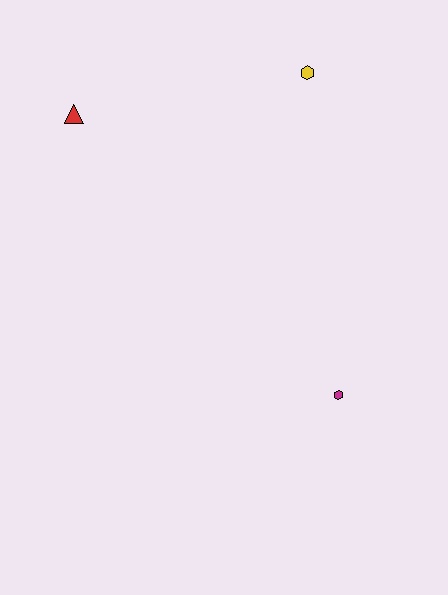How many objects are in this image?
There are 3 objects.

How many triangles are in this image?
There is 1 triangle.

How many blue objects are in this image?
There are no blue objects.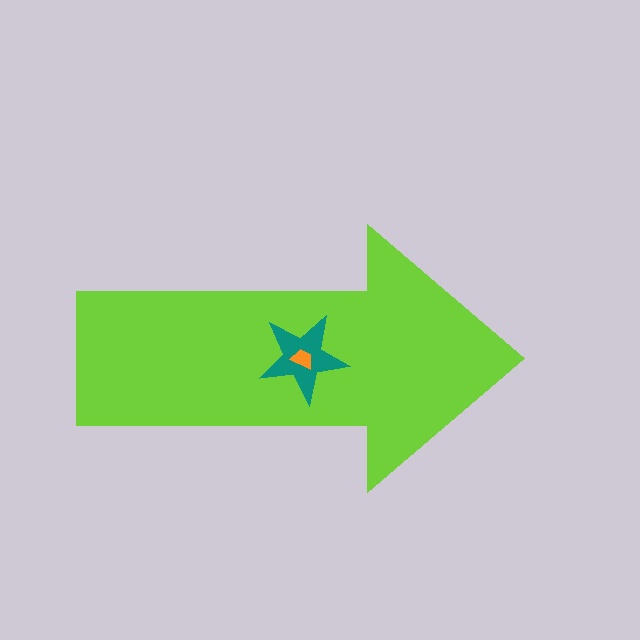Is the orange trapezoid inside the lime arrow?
Yes.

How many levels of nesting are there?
3.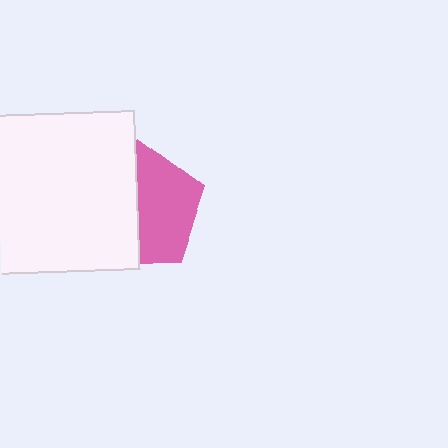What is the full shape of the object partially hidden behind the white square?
The partially hidden object is a pink pentagon.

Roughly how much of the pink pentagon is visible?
About half of it is visible (roughly 51%).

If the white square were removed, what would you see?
You would see the complete pink pentagon.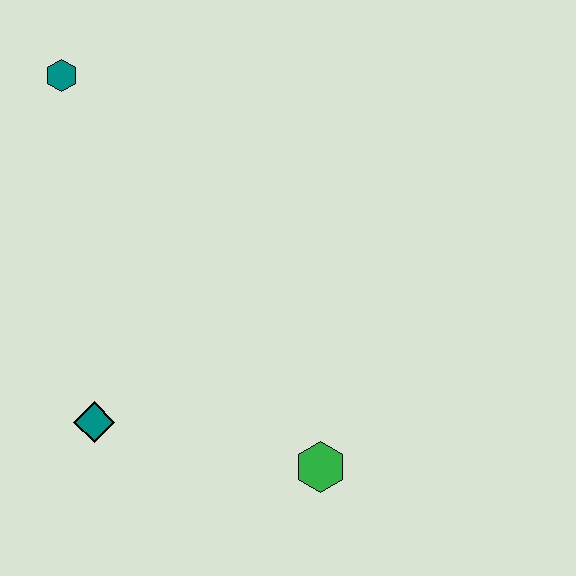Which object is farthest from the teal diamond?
The teal hexagon is farthest from the teal diamond.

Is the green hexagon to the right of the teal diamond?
Yes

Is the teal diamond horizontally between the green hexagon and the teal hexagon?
Yes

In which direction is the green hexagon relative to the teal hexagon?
The green hexagon is below the teal hexagon.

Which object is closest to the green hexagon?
The teal diamond is closest to the green hexagon.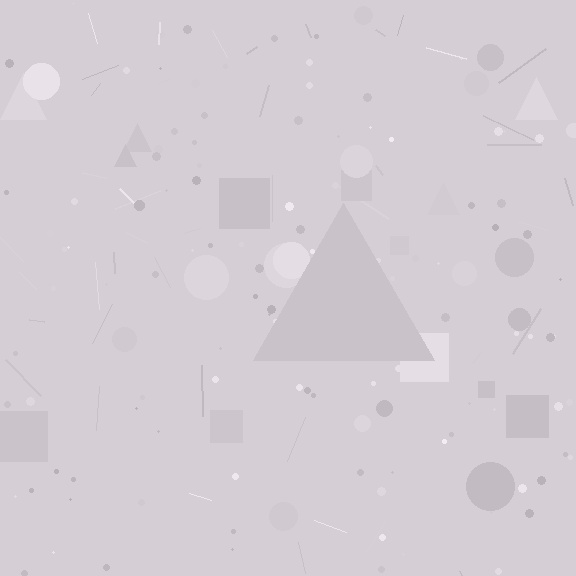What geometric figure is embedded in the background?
A triangle is embedded in the background.